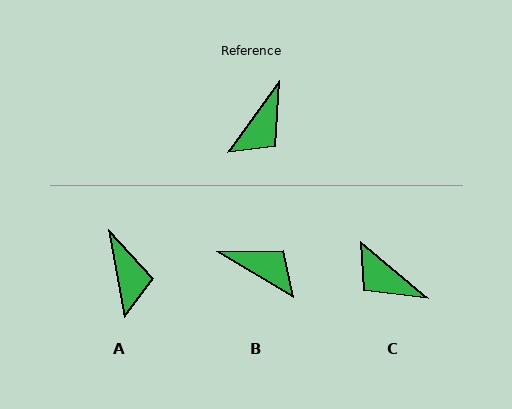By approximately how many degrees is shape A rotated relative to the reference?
Approximately 46 degrees counter-clockwise.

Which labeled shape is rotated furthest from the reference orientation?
B, about 95 degrees away.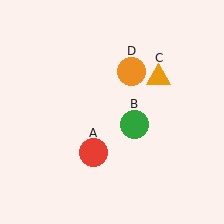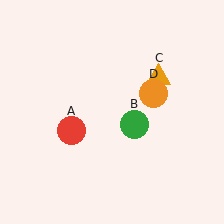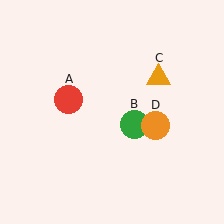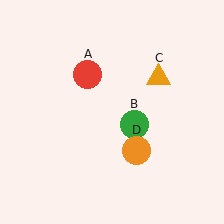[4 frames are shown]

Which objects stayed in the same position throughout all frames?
Green circle (object B) and orange triangle (object C) remained stationary.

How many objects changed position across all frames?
2 objects changed position: red circle (object A), orange circle (object D).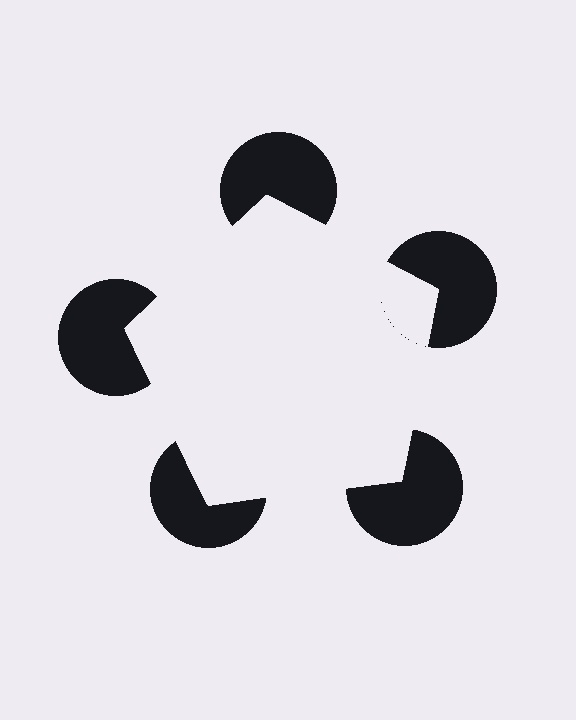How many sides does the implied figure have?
5 sides.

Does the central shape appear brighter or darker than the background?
It typically appears slightly brighter than the background, even though no actual brightness change is drawn.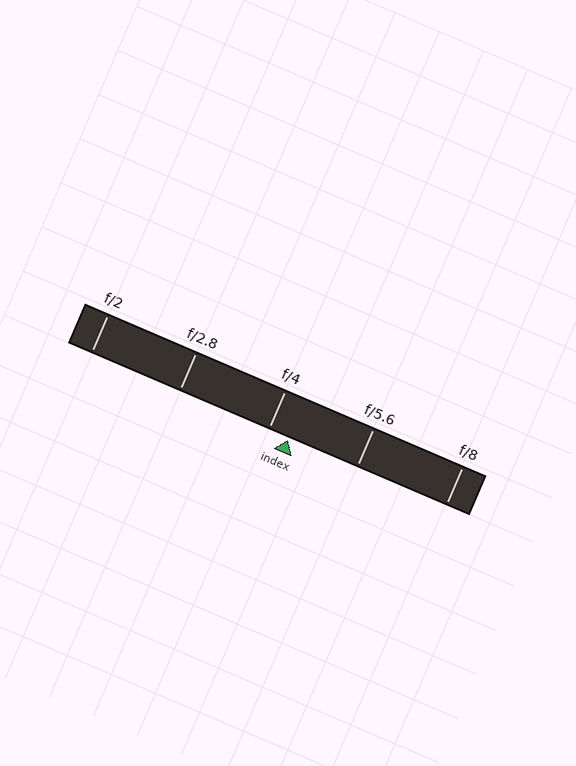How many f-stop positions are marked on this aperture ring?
There are 5 f-stop positions marked.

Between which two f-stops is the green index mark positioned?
The index mark is between f/4 and f/5.6.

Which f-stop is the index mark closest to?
The index mark is closest to f/4.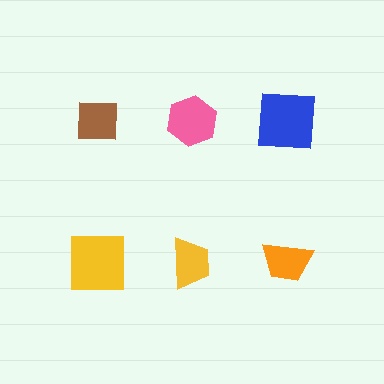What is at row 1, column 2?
A pink hexagon.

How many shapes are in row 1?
3 shapes.